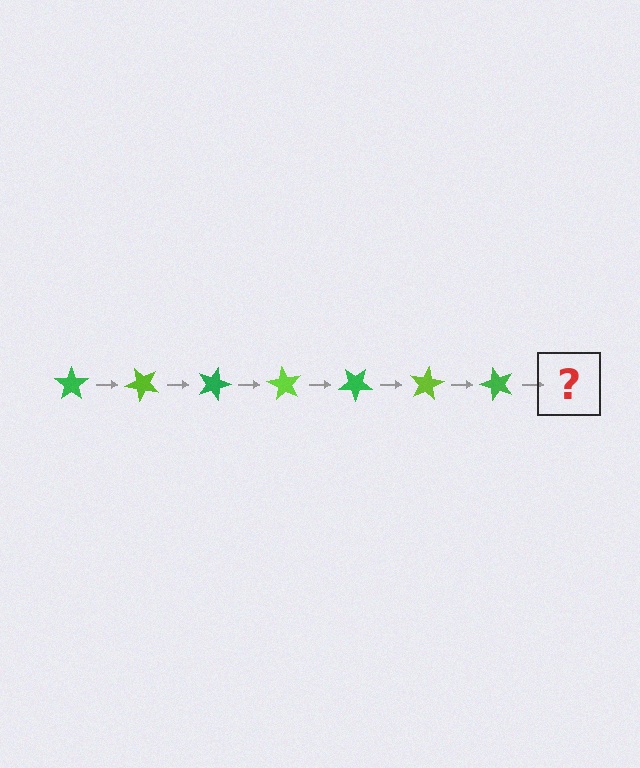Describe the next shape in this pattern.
It should be a lime star, rotated 315 degrees from the start.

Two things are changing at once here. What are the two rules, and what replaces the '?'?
The two rules are that it rotates 45 degrees each step and the color cycles through green and lime. The '?' should be a lime star, rotated 315 degrees from the start.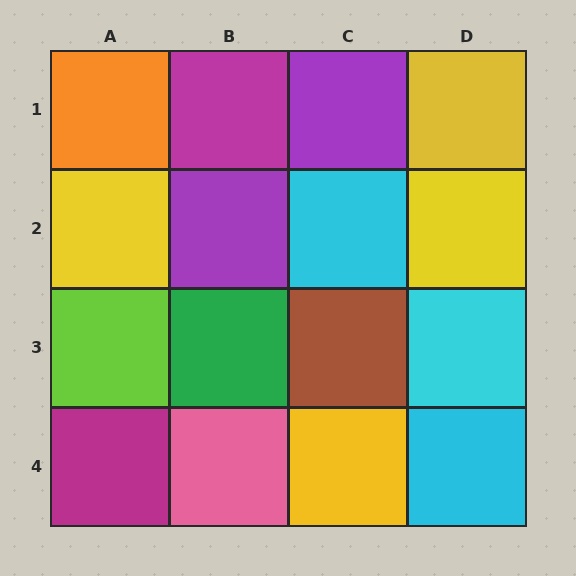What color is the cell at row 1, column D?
Yellow.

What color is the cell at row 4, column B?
Pink.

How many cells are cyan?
3 cells are cyan.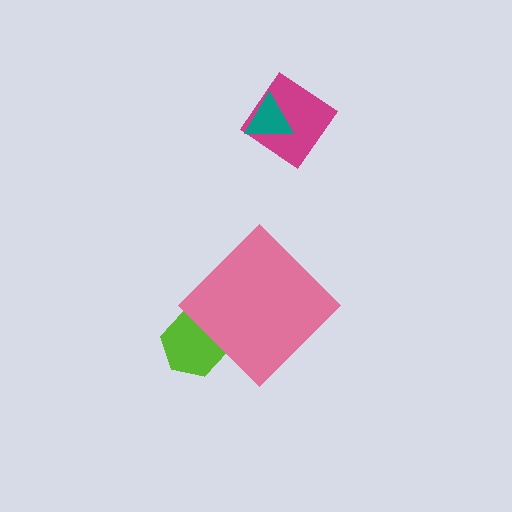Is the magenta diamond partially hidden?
No, the magenta diamond is fully visible.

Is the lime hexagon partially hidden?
Yes, the lime hexagon is partially hidden behind the pink diamond.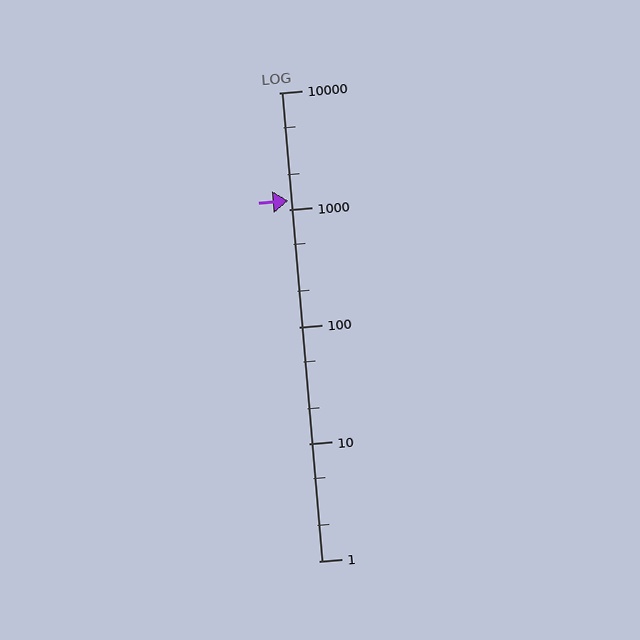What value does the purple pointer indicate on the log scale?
The pointer indicates approximately 1200.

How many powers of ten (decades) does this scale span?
The scale spans 4 decades, from 1 to 10000.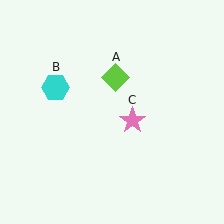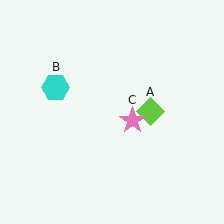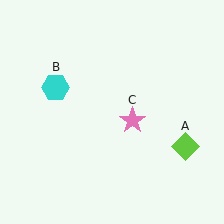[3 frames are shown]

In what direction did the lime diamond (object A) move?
The lime diamond (object A) moved down and to the right.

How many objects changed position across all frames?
1 object changed position: lime diamond (object A).